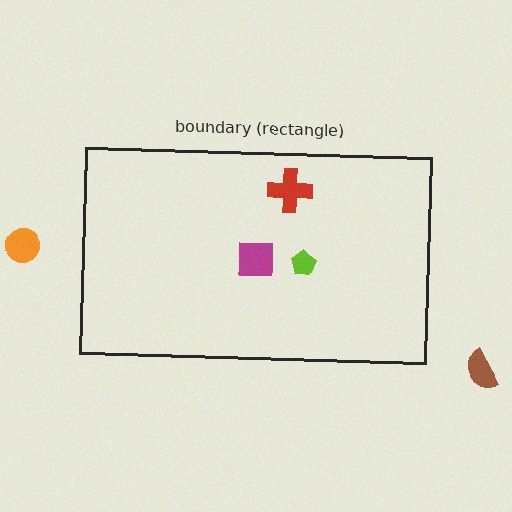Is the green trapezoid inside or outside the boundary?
Outside.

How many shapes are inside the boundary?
3 inside, 3 outside.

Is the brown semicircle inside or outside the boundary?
Outside.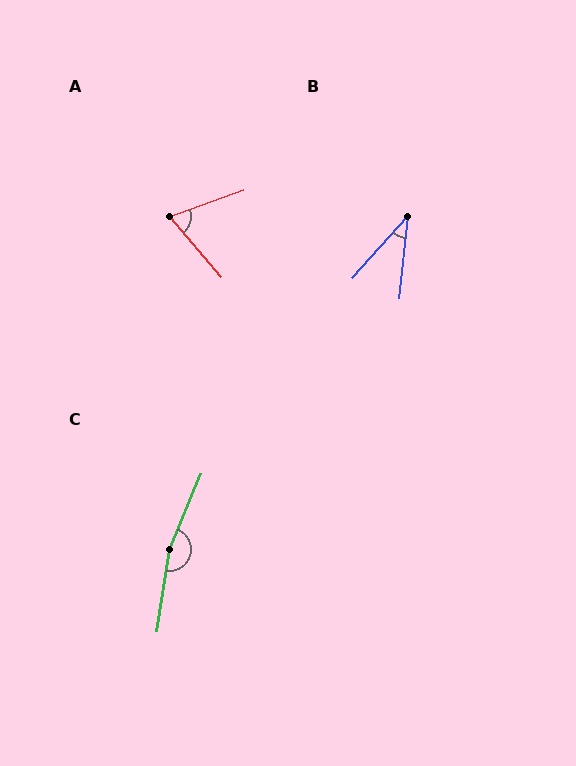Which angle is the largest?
C, at approximately 166 degrees.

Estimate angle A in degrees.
Approximately 69 degrees.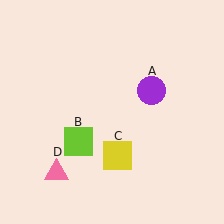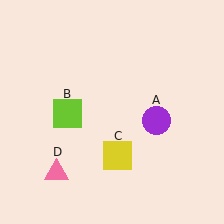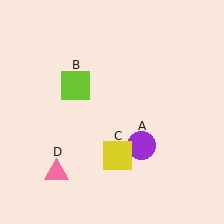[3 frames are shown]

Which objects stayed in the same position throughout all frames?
Yellow square (object C) and pink triangle (object D) remained stationary.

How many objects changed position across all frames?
2 objects changed position: purple circle (object A), lime square (object B).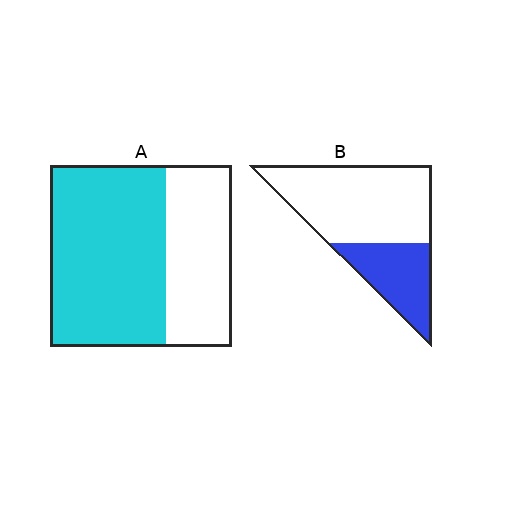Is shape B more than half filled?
No.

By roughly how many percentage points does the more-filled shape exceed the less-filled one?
By roughly 30 percentage points (A over B).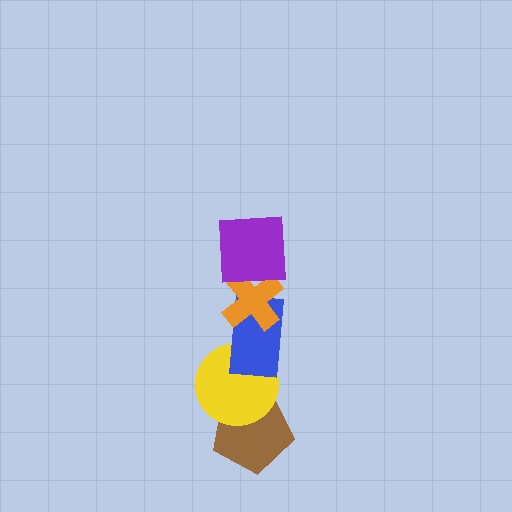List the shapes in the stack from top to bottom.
From top to bottom: the purple square, the orange cross, the blue rectangle, the yellow circle, the brown pentagon.